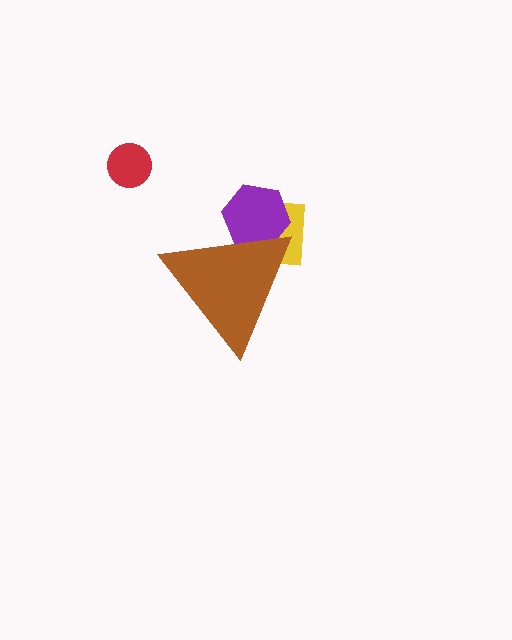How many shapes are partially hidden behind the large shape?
2 shapes are partially hidden.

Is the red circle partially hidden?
No, the red circle is fully visible.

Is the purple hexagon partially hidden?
Yes, the purple hexagon is partially hidden behind the brown triangle.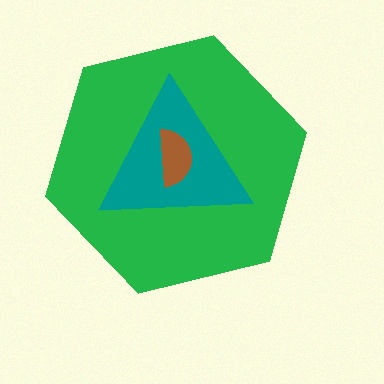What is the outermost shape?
The green hexagon.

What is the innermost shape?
The brown semicircle.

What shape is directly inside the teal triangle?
The brown semicircle.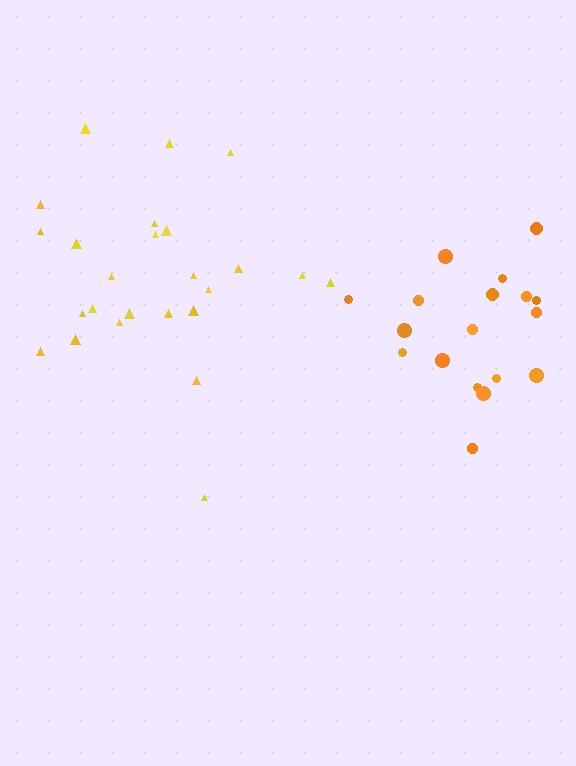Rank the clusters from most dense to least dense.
yellow, orange.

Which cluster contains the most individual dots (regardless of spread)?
Yellow (25).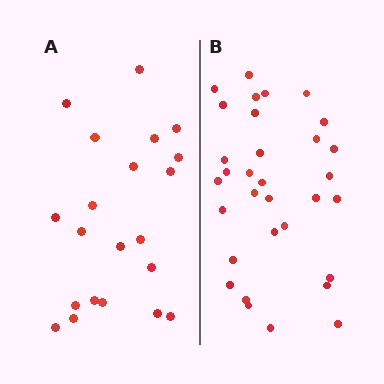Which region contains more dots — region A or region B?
Region B (the right region) has more dots.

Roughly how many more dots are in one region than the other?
Region B has roughly 12 or so more dots than region A.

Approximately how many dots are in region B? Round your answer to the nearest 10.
About 30 dots. (The exact count is 32, which rounds to 30.)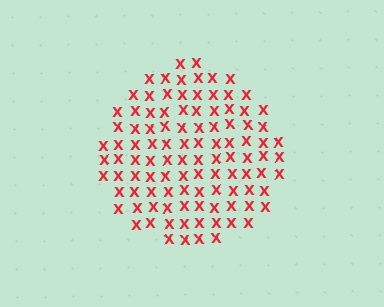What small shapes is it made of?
It is made of small letter X's.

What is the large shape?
The large shape is a circle.